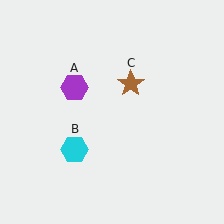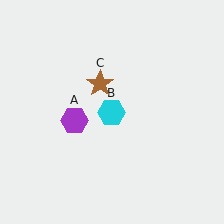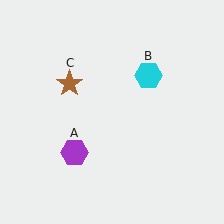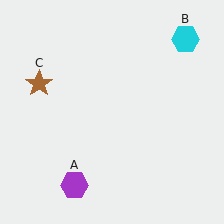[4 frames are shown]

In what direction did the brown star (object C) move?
The brown star (object C) moved left.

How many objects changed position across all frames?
3 objects changed position: purple hexagon (object A), cyan hexagon (object B), brown star (object C).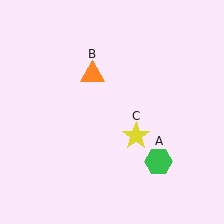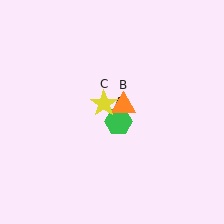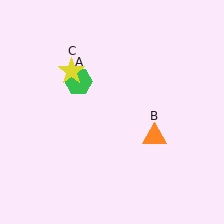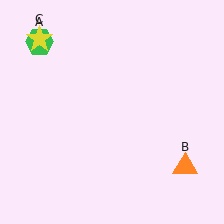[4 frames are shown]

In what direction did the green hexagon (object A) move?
The green hexagon (object A) moved up and to the left.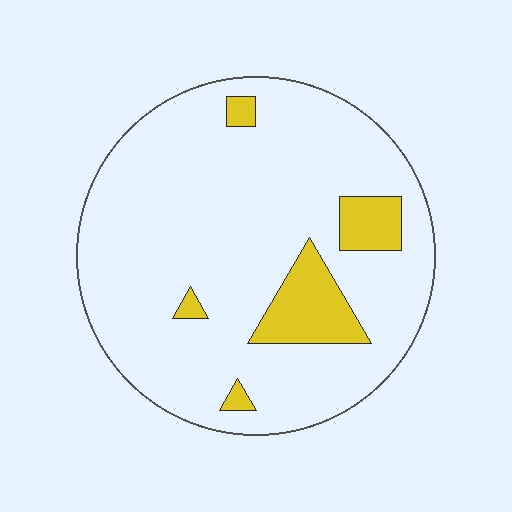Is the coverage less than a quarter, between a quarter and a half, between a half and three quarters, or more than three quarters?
Less than a quarter.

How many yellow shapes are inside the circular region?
5.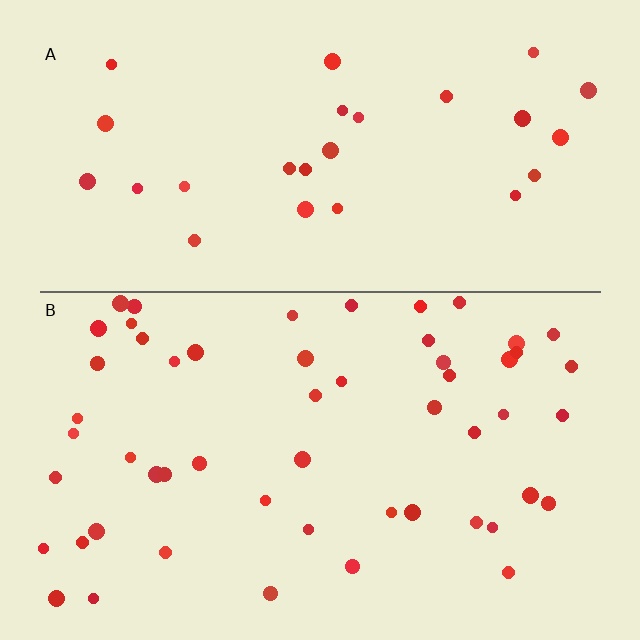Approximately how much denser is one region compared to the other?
Approximately 2.0× — region B over region A.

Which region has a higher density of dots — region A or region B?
B (the bottom).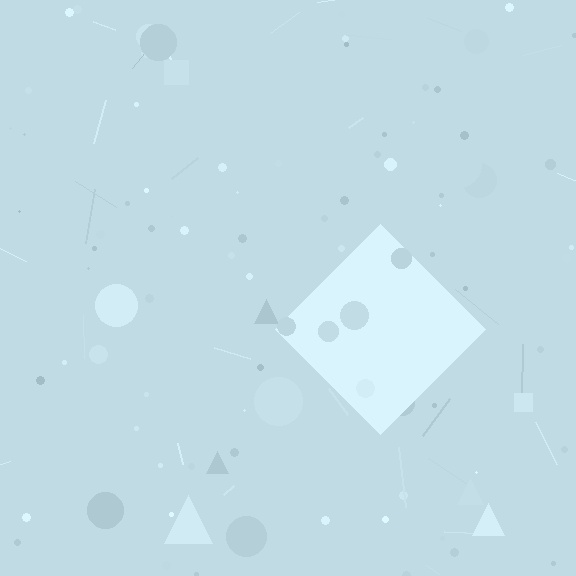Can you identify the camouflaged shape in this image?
The camouflaged shape is a diamond.